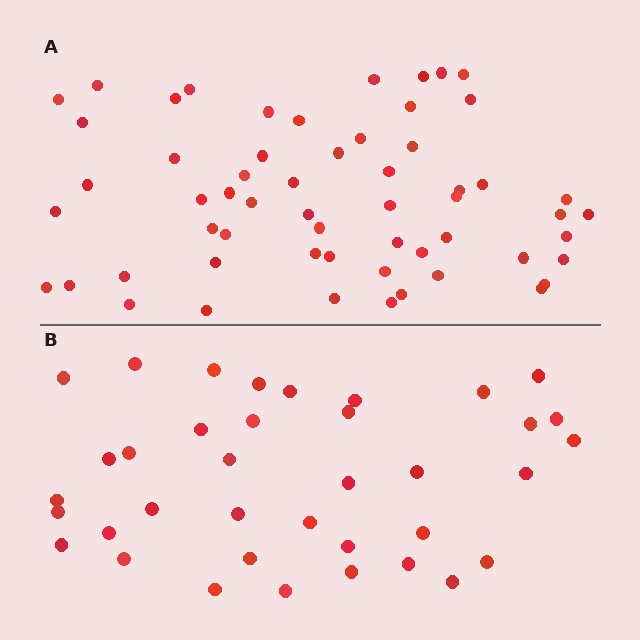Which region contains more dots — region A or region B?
Region A (the top region) has more dots.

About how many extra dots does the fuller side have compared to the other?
Region A has approximately 20 more dots than region B.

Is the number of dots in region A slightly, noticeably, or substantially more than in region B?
Region A has substantially more. The ratio is roughly 1.6 to 1.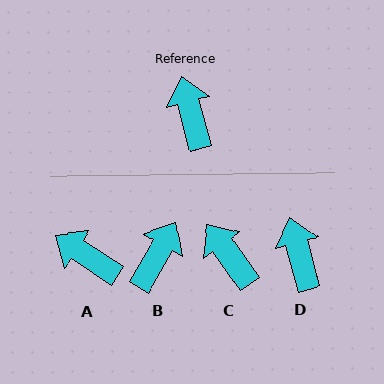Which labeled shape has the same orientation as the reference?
D.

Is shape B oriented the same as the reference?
No, it is off by about 45 degrees.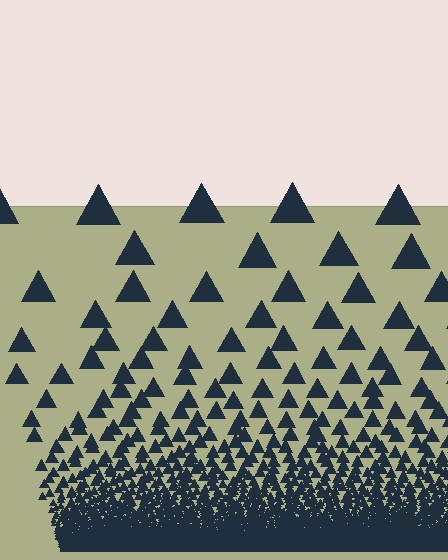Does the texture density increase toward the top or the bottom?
Density increases toward the bottom.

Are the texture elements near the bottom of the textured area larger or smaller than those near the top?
Smaller. The gradient is inverted — elements near the bottom are smaller and denser.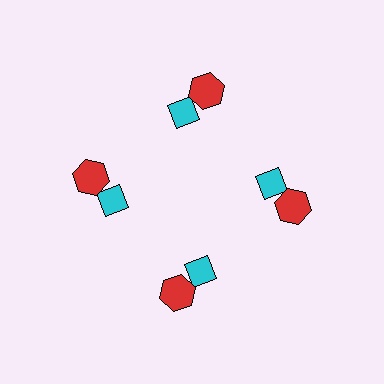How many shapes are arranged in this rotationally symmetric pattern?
There are 8 shapes, arranged in 4 groups of 2.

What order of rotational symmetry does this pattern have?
This pattern has 4-fold rotational symmetry.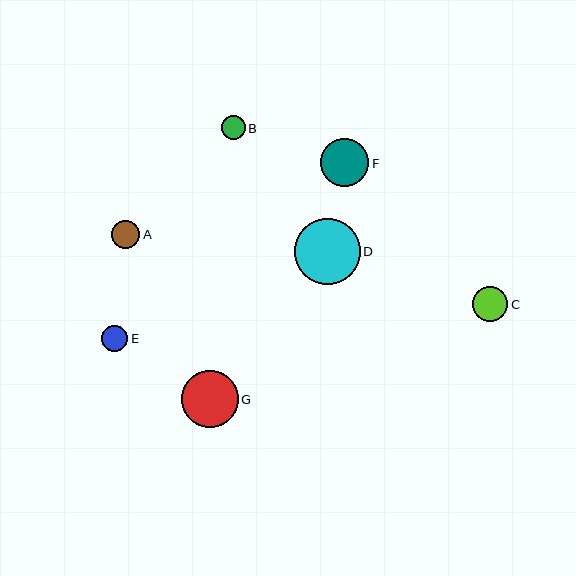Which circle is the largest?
Circle D is the largest with a size of approximately 66 pixels.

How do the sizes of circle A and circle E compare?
Circle A and circle E are approximately the same size.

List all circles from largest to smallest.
From largest to smallest: D, G, F, C, A, E, B.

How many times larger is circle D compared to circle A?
Circle D is approximately 2.3 times the size of circle A.